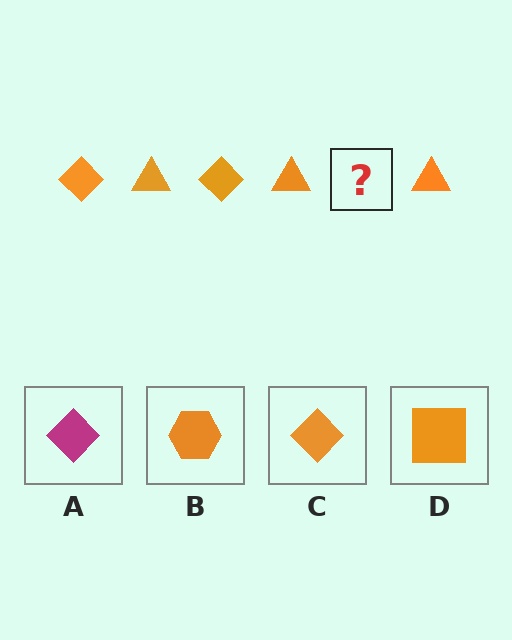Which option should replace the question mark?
Option C.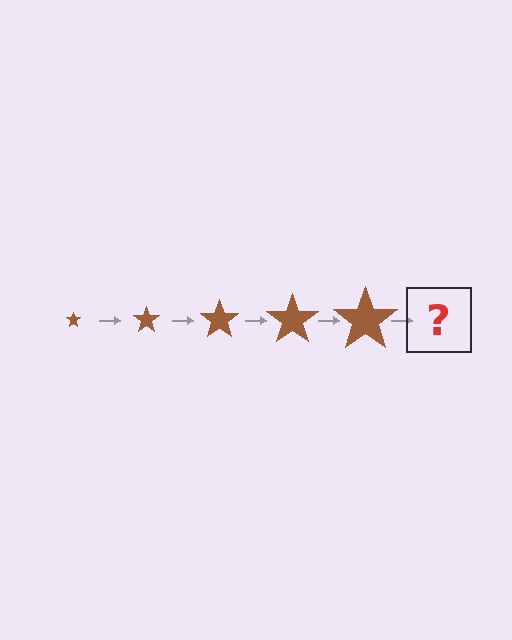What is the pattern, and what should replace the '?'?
The pattern is that the star gets progressively larger each step. The '?' should be a brown star, larger than the previous one.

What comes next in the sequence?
The next element should be a brown star, larger than the previous one.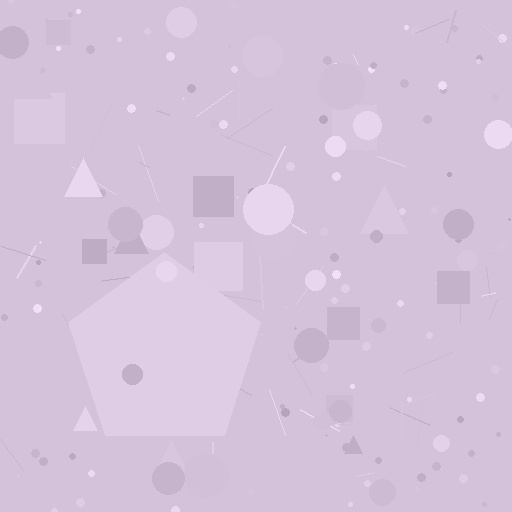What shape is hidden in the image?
A pentagon is hidden in the image.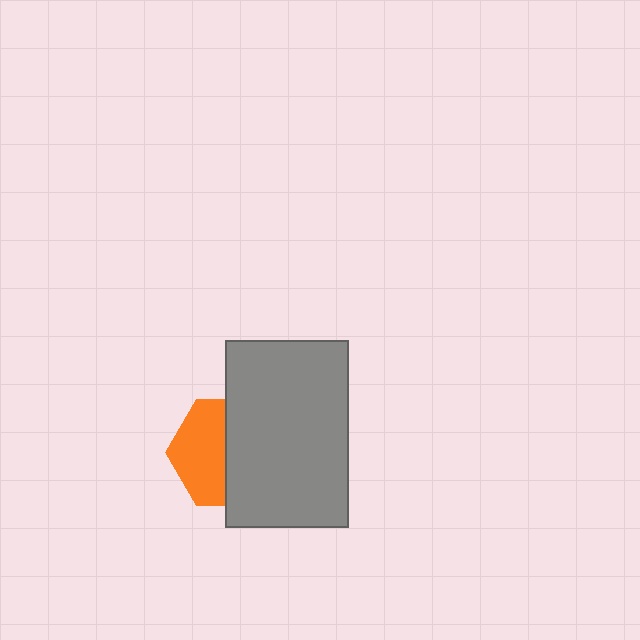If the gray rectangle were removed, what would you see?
You would see the complete orange hexagon.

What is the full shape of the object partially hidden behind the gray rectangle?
The partially hidden object is an orange hexagon.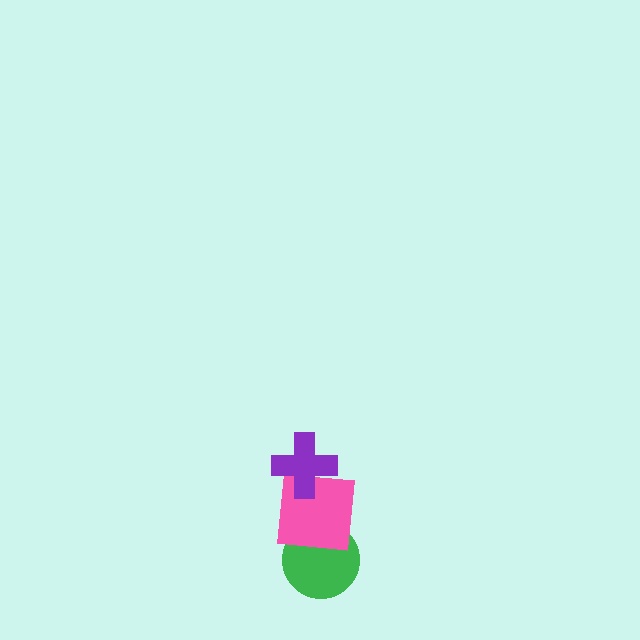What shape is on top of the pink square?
The purple cross is on top of the pink square.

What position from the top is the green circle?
The green circle is 3rd from the top.